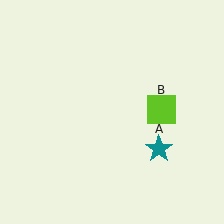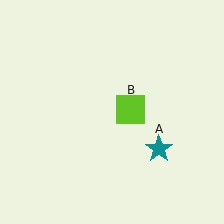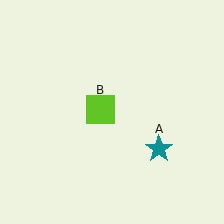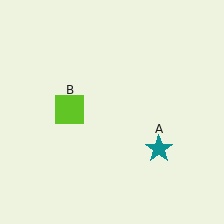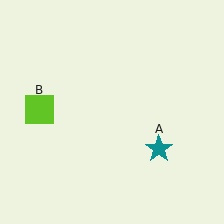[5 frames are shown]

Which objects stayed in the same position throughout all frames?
Teal star (object A) remained stationary.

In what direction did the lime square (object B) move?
The lime square (object B) moved left.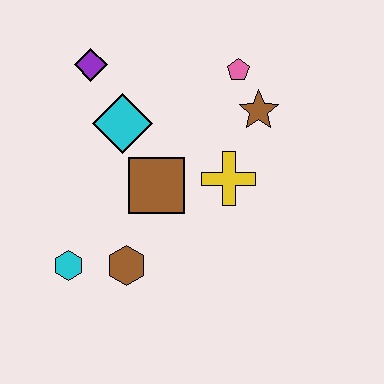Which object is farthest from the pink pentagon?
The cyan hexagon is farthest from the pink pentagon.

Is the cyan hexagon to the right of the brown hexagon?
No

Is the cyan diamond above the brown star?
No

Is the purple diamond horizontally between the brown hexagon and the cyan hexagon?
Yes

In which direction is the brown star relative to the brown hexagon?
The brown star is above the brown hexagon.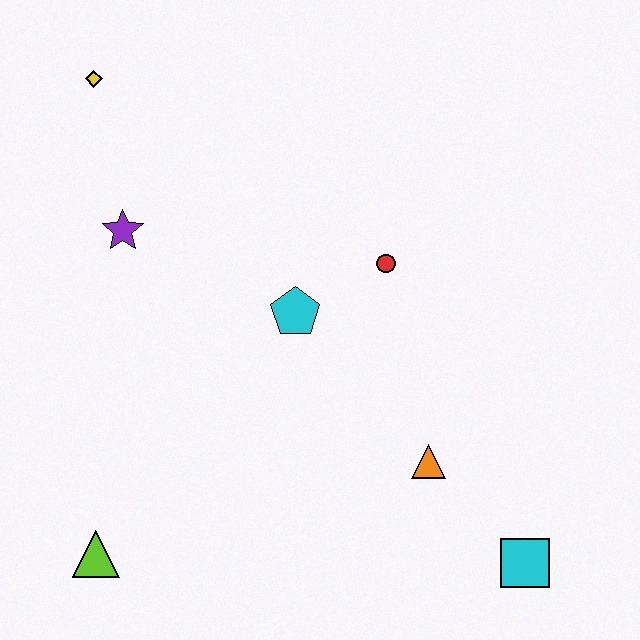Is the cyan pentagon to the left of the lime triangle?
No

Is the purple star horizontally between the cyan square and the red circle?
No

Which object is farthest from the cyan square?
The yellow diamond is farthest from the cyan square.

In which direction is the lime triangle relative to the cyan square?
The lime triangle is to the left of the cyan square.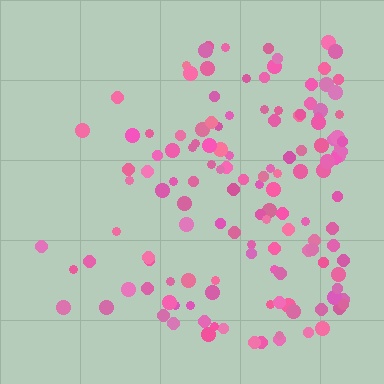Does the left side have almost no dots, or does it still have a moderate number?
Still a moderate number, just noticeably fewer than the right.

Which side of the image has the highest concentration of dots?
The right.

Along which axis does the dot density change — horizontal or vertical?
Horizontal.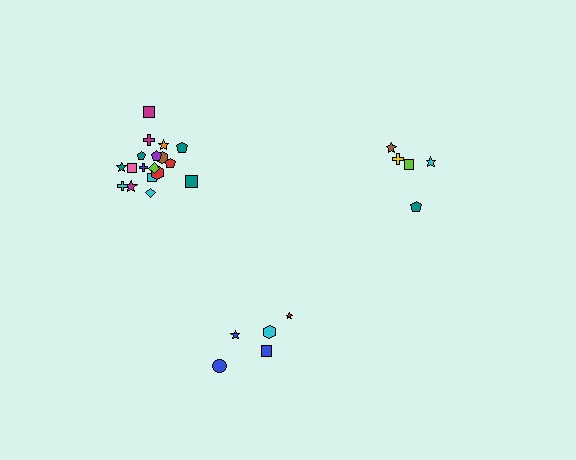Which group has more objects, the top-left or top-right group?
The top-left group.